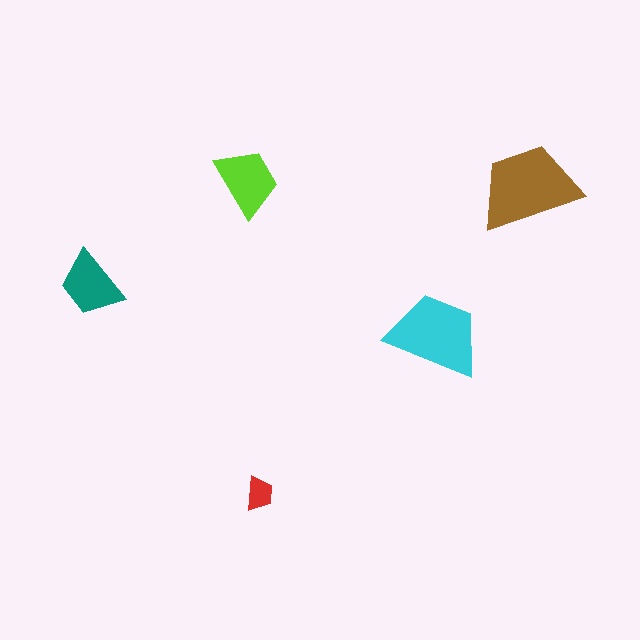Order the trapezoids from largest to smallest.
the brown one, the cyan one, the lime one, the teal one, the red one.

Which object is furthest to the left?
The teal trapezoid is leftmost.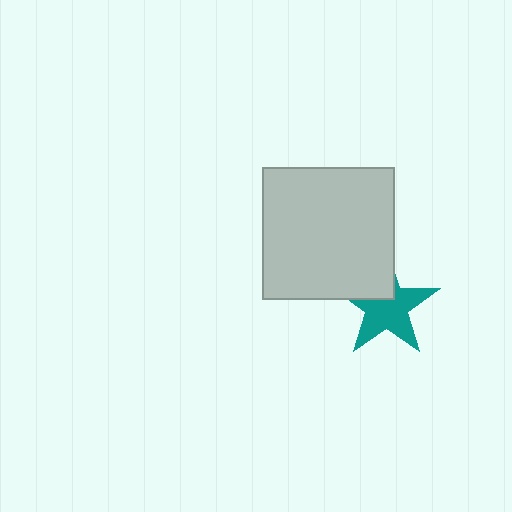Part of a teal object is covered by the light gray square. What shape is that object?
It is a star.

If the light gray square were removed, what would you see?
You would see the complete teal star.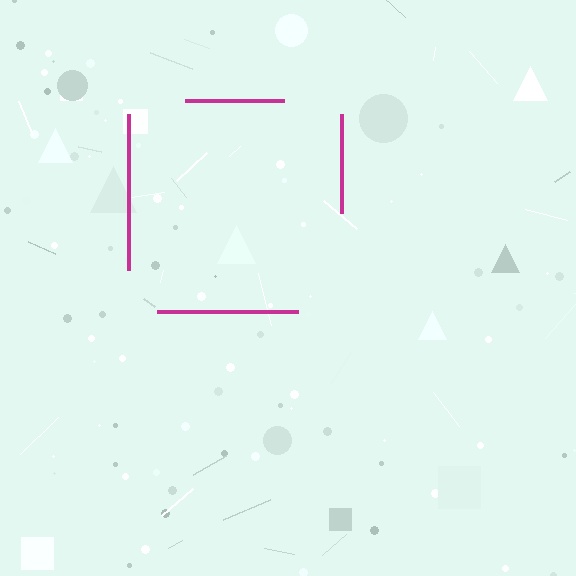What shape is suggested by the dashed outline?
The dashed outline suggests a square.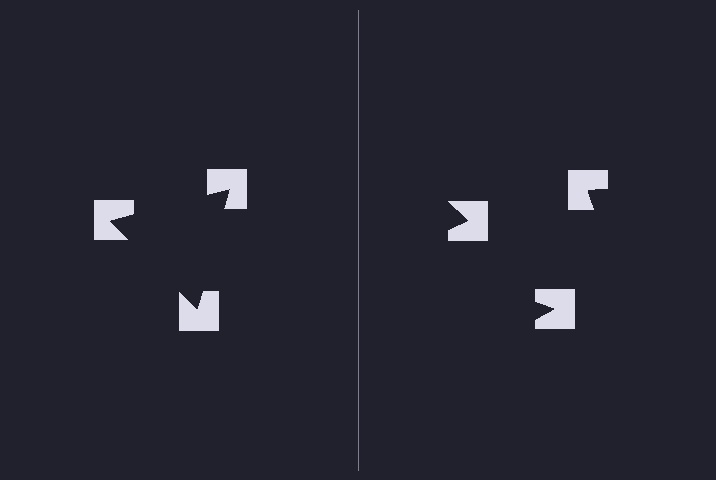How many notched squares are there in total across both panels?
6 — 3 on each side.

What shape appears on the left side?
An illusory triangle.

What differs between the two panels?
The notched squares are positioned identically on both sides; only the wedge orientations differ. On the left they align to a triangle; on the right they are misaligned.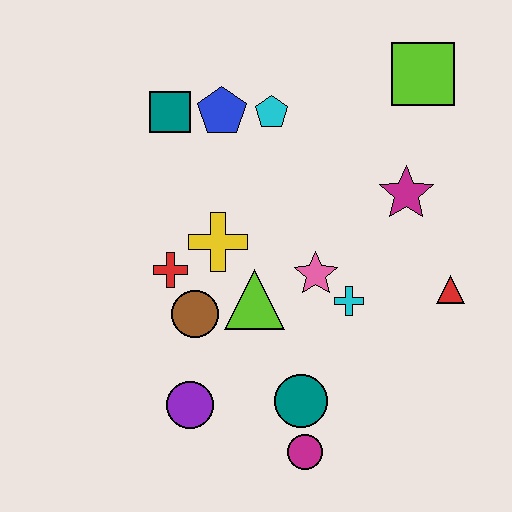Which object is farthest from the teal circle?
The lime square is farthest from the teal circle.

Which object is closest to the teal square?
The blue pentagon is closest to the teal square.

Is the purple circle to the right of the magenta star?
No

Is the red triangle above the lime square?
No